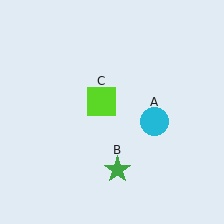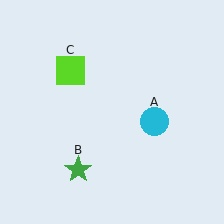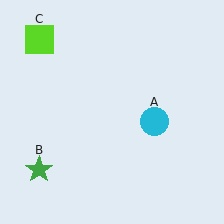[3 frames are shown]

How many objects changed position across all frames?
2 objects changed position: green star (object B), lime square (object C).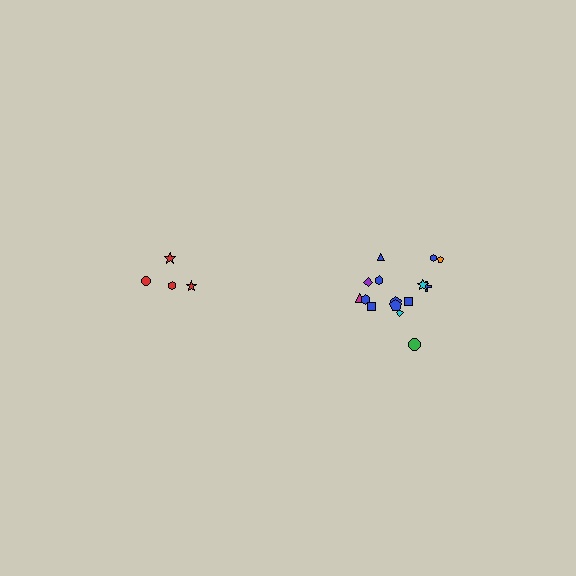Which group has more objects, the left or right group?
The right group.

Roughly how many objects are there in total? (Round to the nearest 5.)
Roughly 20 objects in total.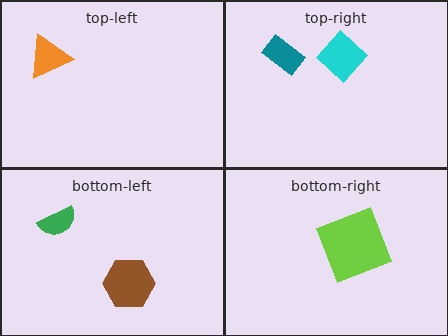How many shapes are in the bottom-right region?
1.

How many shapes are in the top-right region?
2.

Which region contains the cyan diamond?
The top-right region.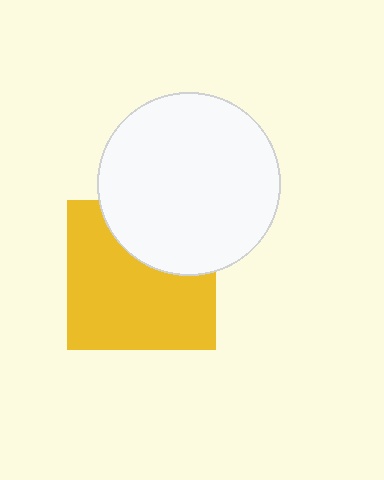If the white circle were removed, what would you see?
You would see the complete yellow square.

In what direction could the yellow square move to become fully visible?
The yellow square could move down. That would shift it out from behind the white circle entirely.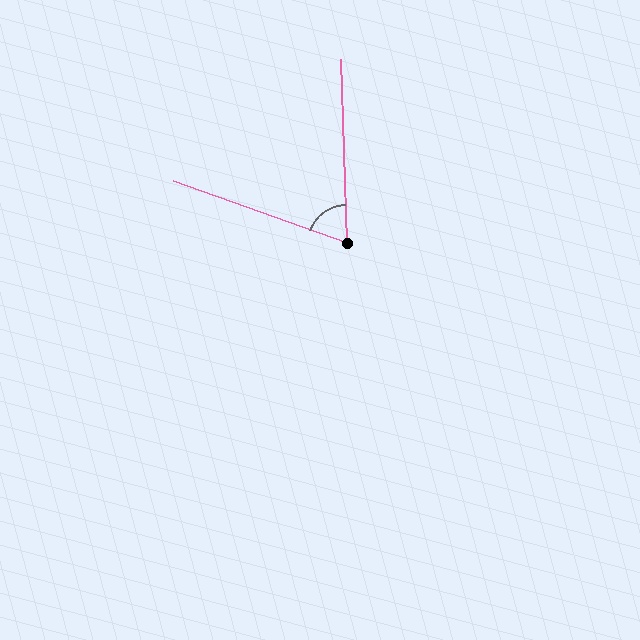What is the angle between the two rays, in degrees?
Approximately 68 degrees.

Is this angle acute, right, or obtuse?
It is acute.